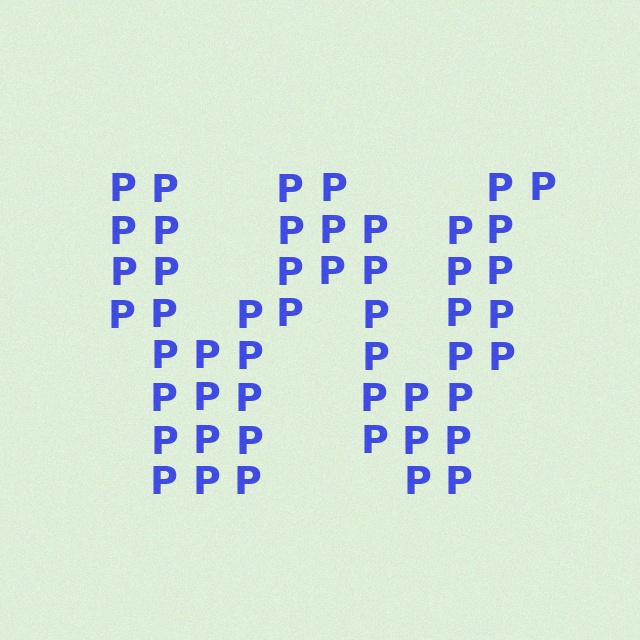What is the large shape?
The large shape is the letter W.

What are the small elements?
The small elements are letter P's.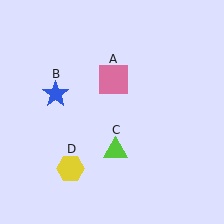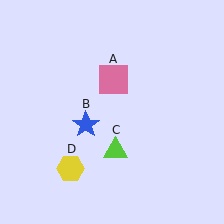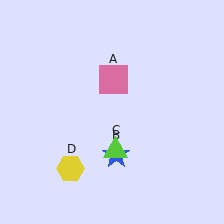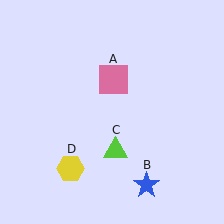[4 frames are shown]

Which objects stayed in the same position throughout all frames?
Pink square (object A) and lime triangle (object C) and yellow hexagon (object D) remained stationary.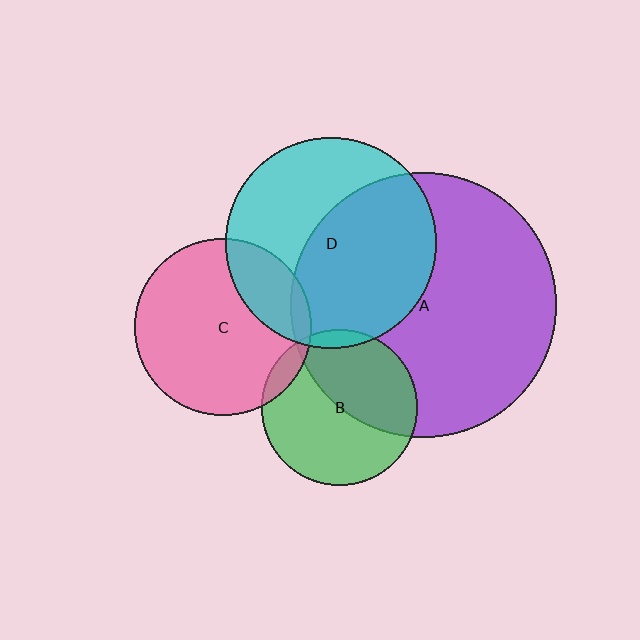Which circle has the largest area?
Circle A (purple).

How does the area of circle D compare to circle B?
Approximately 1.8 times.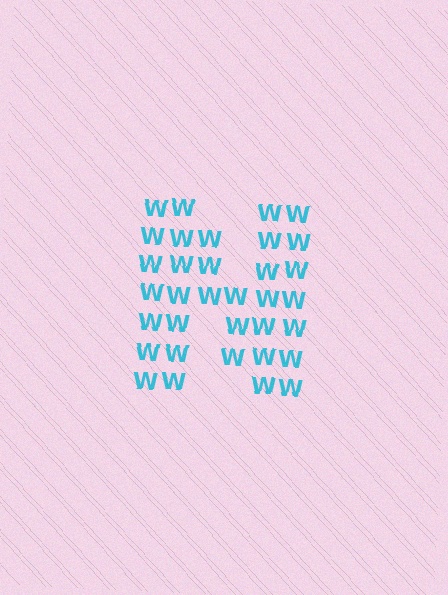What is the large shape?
The large shape is the letter N.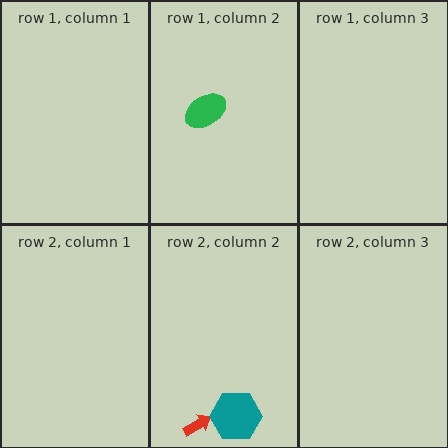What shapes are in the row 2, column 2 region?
The red arrow, the teal hexagon.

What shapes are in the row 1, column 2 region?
The green ellipse.